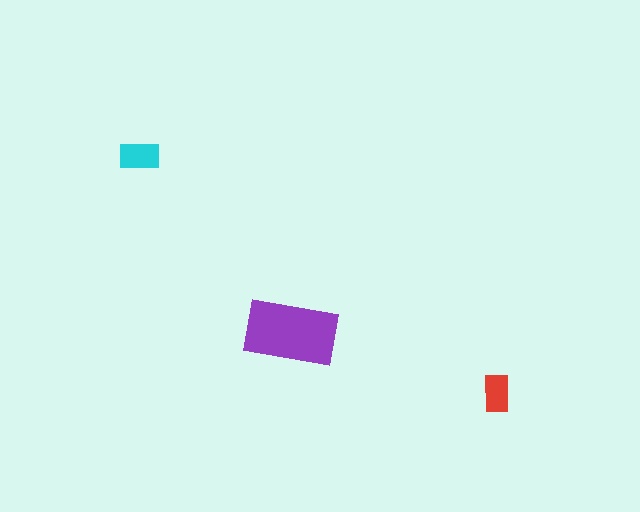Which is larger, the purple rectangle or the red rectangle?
The purple one.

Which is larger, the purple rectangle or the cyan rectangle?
The purple one.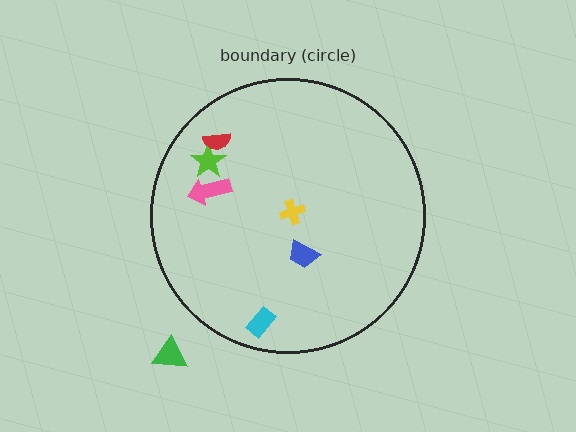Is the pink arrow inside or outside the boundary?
Inside.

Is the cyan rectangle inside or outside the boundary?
Inside.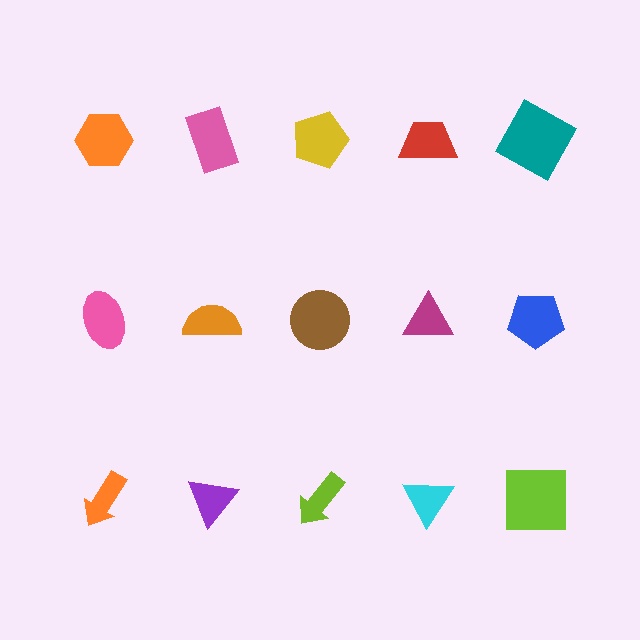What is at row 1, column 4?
A red trapezoid.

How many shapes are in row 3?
5 shapes.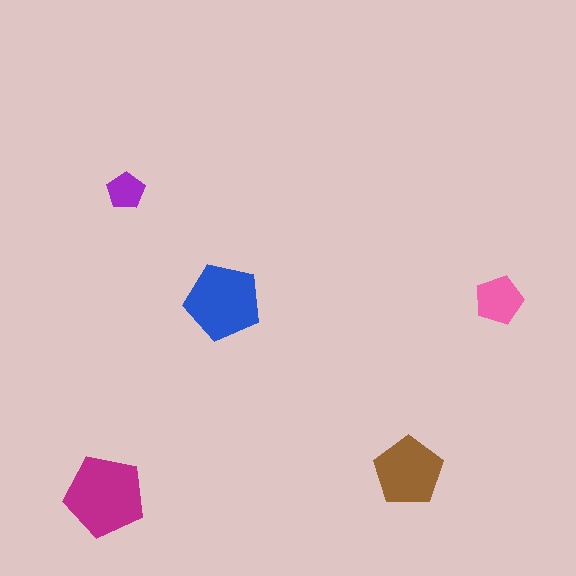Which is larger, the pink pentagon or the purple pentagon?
The pink one.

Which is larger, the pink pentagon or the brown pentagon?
The brown one.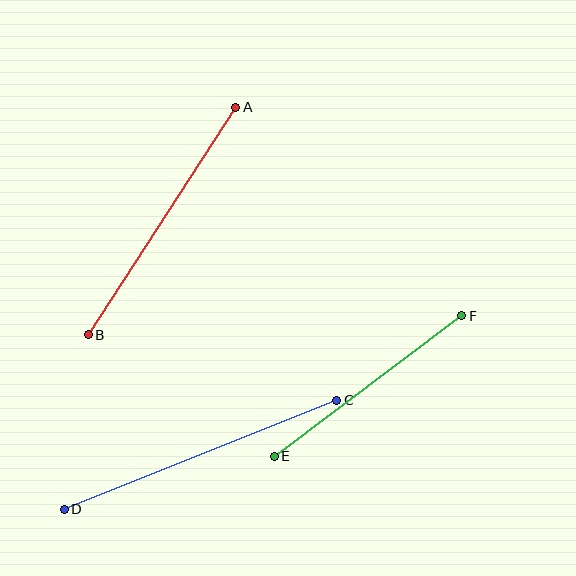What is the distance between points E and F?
The distance is approximately 234 pixels.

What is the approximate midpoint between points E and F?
The midpoint is at approximately (368, 386) pixels.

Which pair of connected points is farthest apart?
Points C and D are farthest apart.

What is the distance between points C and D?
The distance is approximately 293 pixels.